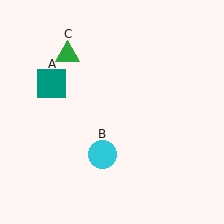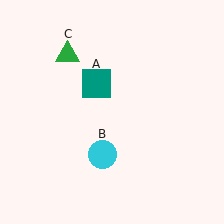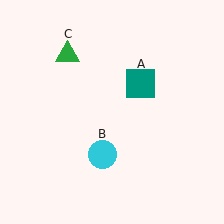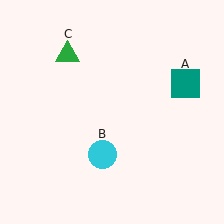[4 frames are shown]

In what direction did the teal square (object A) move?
The teal square (object A) moved right.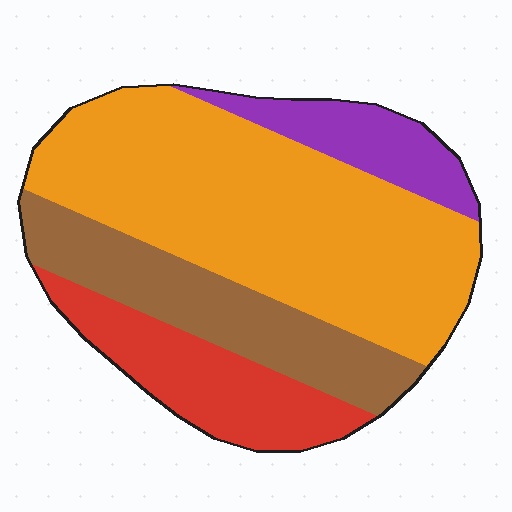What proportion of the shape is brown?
Brown takes up between a sixth and a third of the shape.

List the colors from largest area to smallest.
From largest to smallest: orange, brown, red, purple.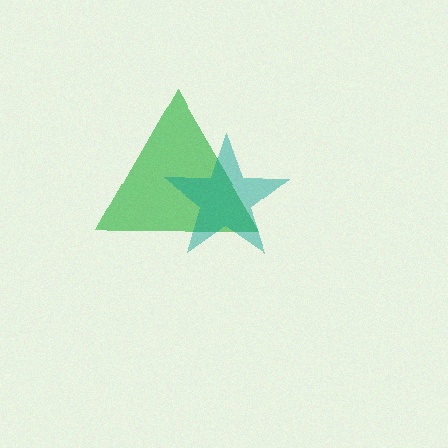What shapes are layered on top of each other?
The layered shapes are: a green triangle, a teal star.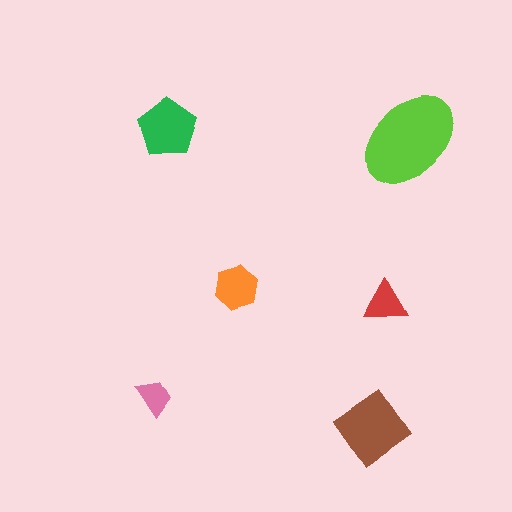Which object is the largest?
The lime ellipse.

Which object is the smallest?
The pink trapezoid.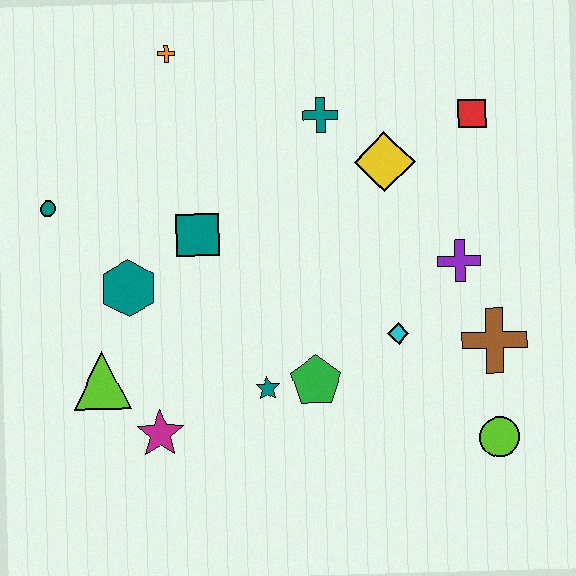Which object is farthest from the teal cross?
The lime circle is farthest from the teal cross.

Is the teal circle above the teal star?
Yes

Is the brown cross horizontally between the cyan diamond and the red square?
No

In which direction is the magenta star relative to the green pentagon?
The magenta star is to the left of the green pentagon.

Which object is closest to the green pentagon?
The teal star is closest to the green pentagon.